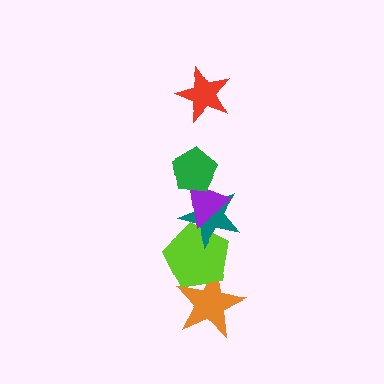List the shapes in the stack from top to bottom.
From top to bottom: the red star, the green pentagon, the purple triangle, the teal star, the lime pentagon, the orange star.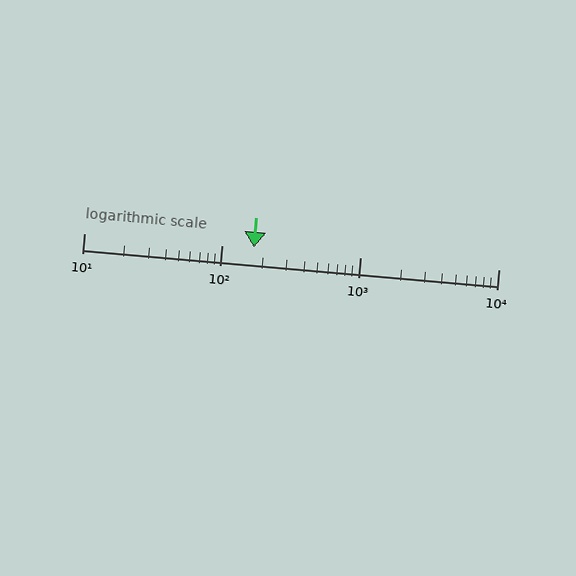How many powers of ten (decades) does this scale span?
The scale spans 3 decades, from 10 to 10000.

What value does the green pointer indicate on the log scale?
The pointer indicates approximately 170.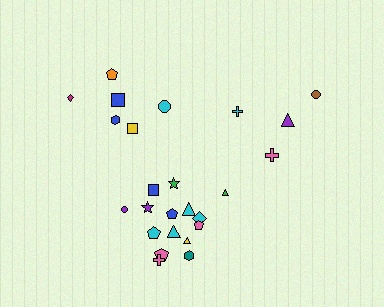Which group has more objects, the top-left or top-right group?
The top-left group.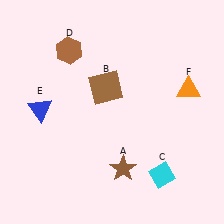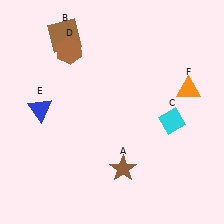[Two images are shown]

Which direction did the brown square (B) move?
The brown square (B) moved up.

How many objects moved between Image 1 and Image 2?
2 objects moved between the two images.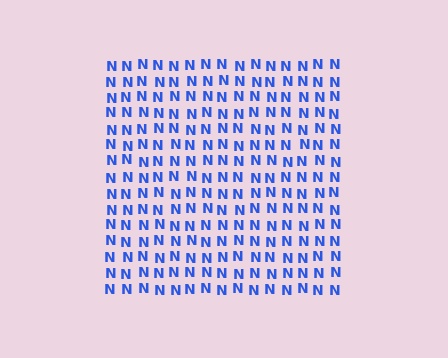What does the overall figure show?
The overall figure shows a square.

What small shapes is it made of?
It is made of small letter N's.